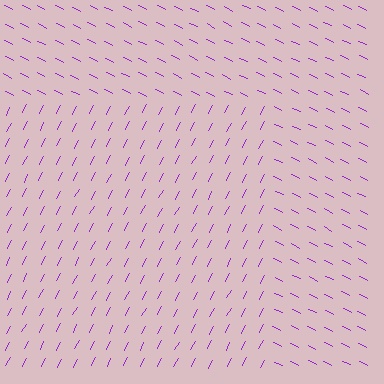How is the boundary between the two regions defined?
The boundary is defined purely by a change in line orientation (approximately 89 degrees difference). All lines are the same color and thickness.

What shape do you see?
I see a rectangle.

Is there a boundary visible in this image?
Yes, there is a texture boundary formed by a change in line orientation.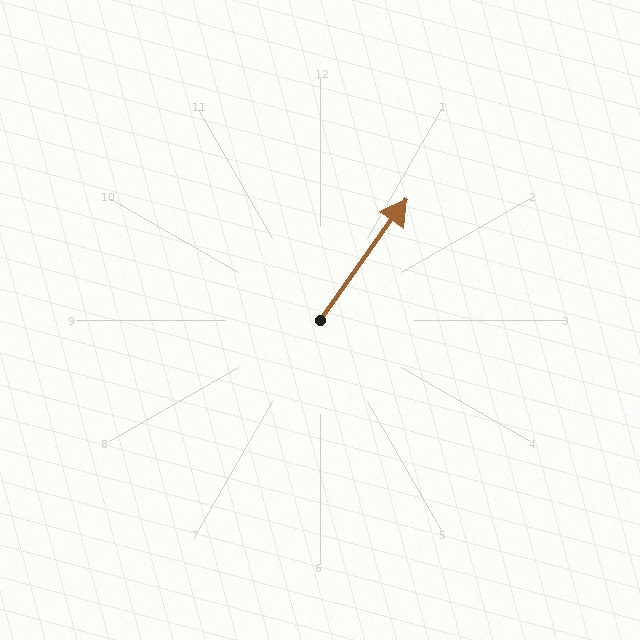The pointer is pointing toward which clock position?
Roughly 1 o'clock.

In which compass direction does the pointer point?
Northeast.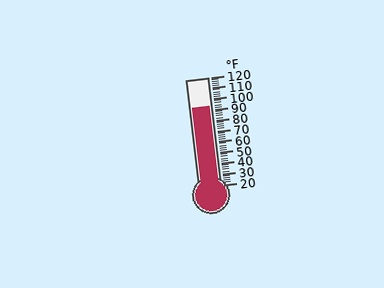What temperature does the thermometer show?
The thermometer shows approximately 94°F.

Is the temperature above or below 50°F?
The temperature is above 50°F.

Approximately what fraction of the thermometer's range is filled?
The thermometer is filled to approximately 75% of its range.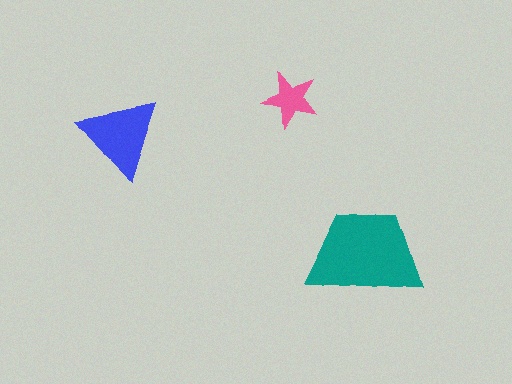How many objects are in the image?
There are 3 objects in the image.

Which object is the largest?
The teal trapezoid.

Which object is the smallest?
The pink star.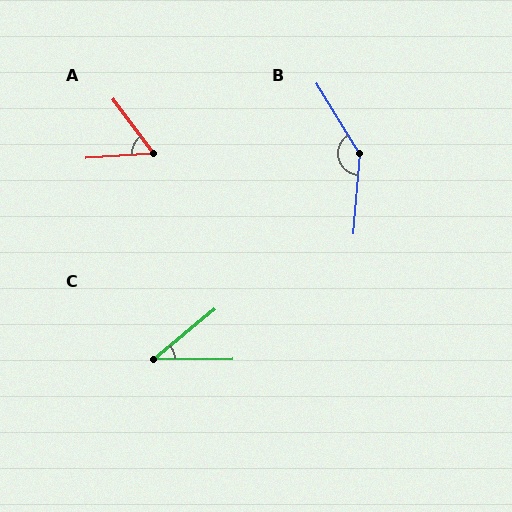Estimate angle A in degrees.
Approximately 57 degrees.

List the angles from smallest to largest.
C (39°), A (57°), B (144°).